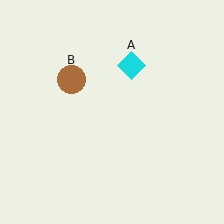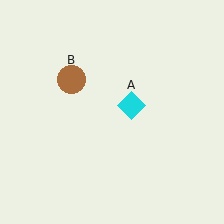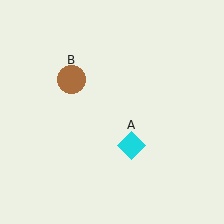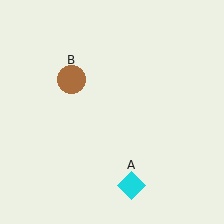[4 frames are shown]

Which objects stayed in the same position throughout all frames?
Brown circle (object B) remained stationary.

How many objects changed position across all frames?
1 object changed position: cyan diamond (object A).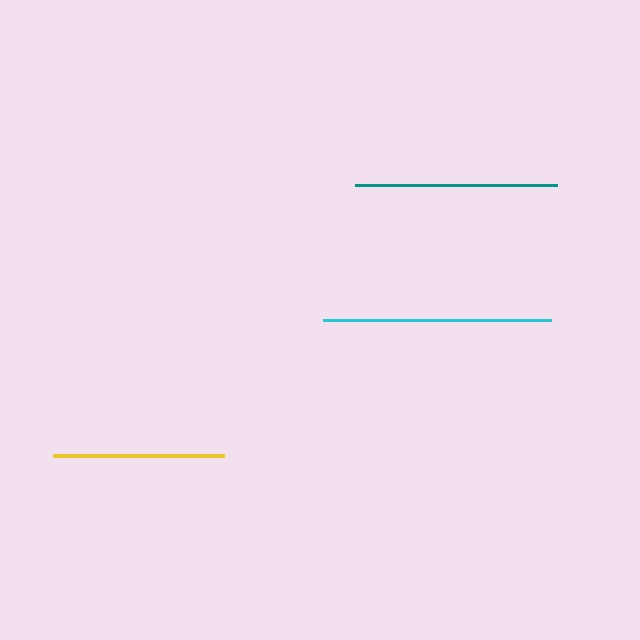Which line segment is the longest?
The cyan line is the longest at approximately 228 pixels.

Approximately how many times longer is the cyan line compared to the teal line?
The cyan line is approximately 1.1 times the length of the teal line.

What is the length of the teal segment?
The teal segment is approximately 202 pixels long.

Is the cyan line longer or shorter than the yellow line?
The cyan line is longer than the yellow line.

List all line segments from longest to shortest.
From longest to shortest: cyan, teal, yellow.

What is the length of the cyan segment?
The cyan segment is approximately 228 pixels long.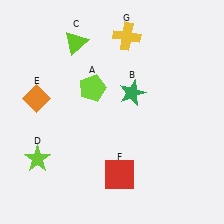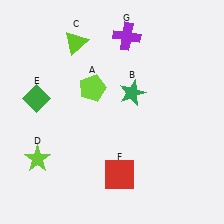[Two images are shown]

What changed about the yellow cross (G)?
In Image 1, G is yellow. In Image 2, it changed to purple.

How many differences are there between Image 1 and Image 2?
There are 2 differences between the two images.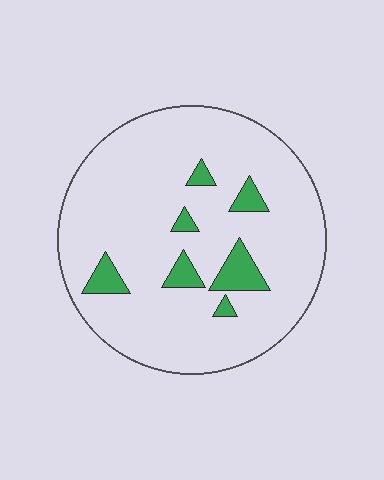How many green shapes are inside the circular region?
7.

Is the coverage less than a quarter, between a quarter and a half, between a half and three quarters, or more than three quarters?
Less than a quarter.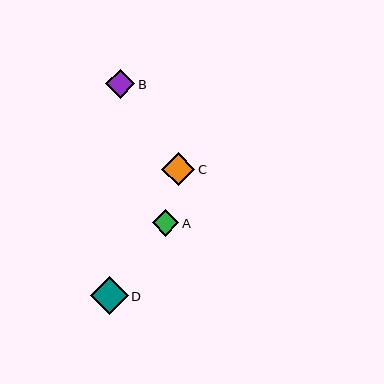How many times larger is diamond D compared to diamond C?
Diamond D is approximately 1.1 times the size of diamond C.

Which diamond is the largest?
Diamond D is the largest with a size of approximately 38 pixels.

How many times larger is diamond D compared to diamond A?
Diamond D is approximately 1.4 times the size of diamond A.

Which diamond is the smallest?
Diamond A is the smallest with a size of approximately 26 pixels.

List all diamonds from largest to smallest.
From largest to smallest: D, C, B, A.